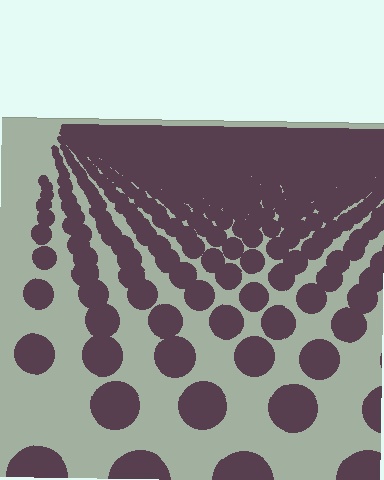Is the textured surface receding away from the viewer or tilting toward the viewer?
The surface is receding away from the viewer. Texture elements get smaller and denser toward the top.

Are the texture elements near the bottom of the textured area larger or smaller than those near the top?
Larger. Near the bottom, elements are closer to the viewer and appear at a bigger on-screen size.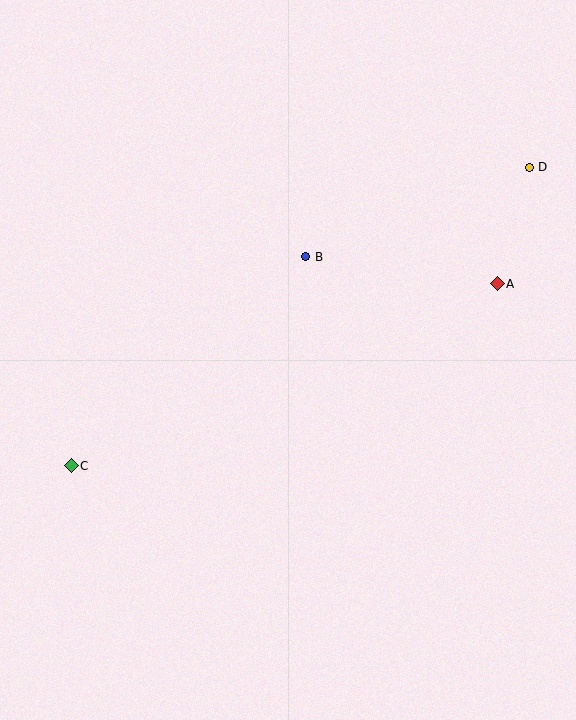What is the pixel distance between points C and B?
The distance between C and B is 314 pixels.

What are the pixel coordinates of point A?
Point A is at (497, 284).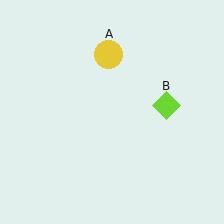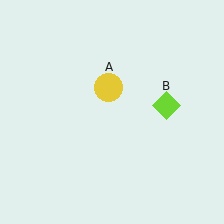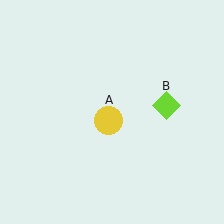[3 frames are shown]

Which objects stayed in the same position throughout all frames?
Lime diamond (object B) remained stationary.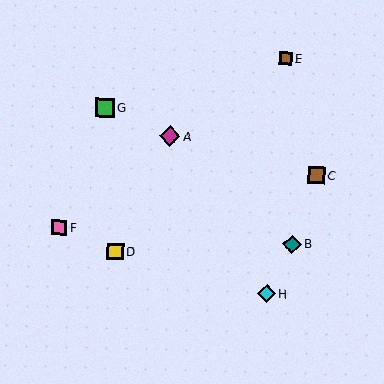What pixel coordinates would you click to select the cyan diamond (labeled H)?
Click at (267, 294) to select the cyan diamond H.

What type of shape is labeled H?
Shape H is a cyan diamond.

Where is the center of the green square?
The center of the green square is at (105, 108).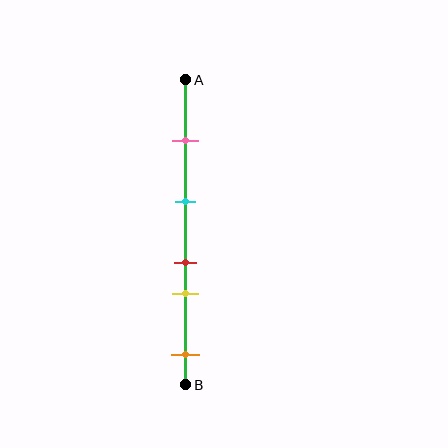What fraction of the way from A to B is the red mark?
The red mark is approximately 60% (0.6) of the way from A to B.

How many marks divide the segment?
There are 5 marks dividing the segment.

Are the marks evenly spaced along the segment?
No, the marks are not evenly spaced.